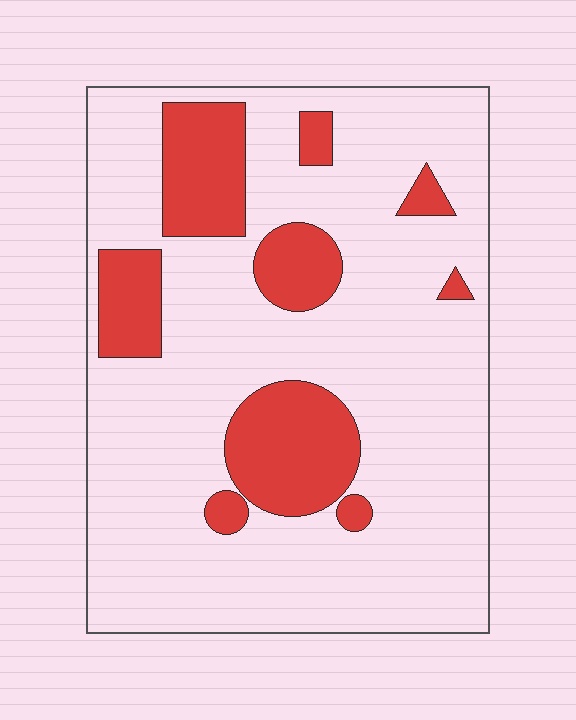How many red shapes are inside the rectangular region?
9.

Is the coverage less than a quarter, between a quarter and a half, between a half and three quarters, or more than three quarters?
Less than a quarter.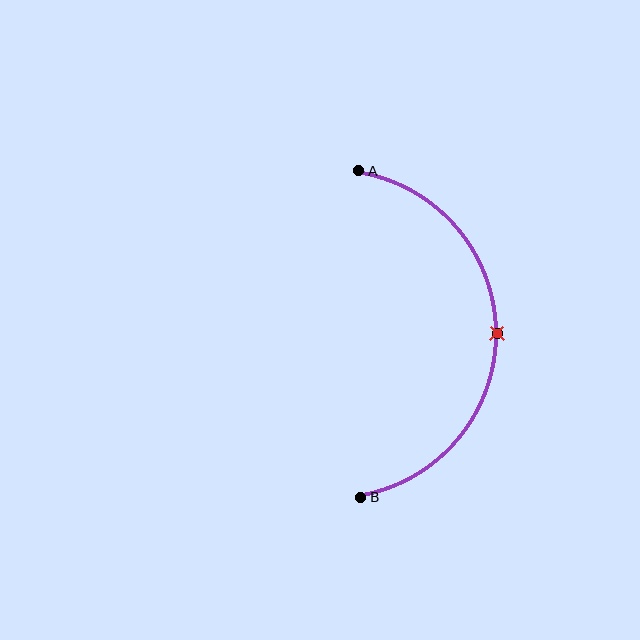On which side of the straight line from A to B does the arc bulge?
The arc bulges to the right of the straight line connecting A and B.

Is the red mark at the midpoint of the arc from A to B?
Yes. The red mark lies on the arc at equal arc-length from both A and B — it is the arc midpoint.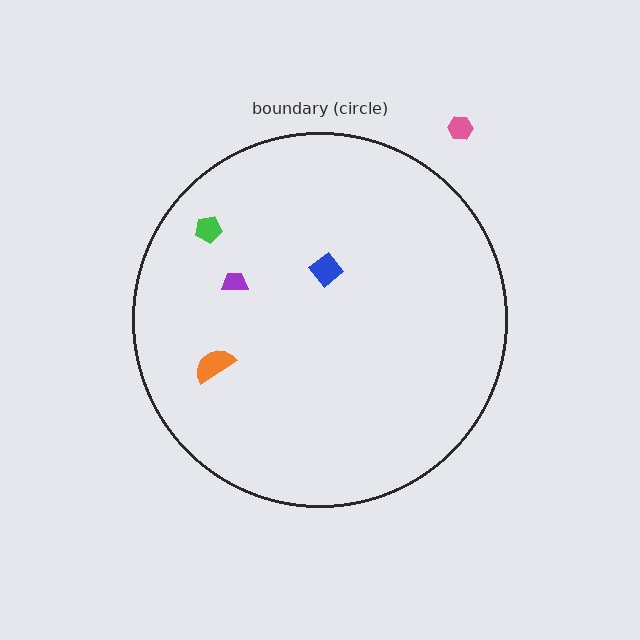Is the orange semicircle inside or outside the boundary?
Inside.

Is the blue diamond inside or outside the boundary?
Inside.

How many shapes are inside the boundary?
4 inside, 1 outside.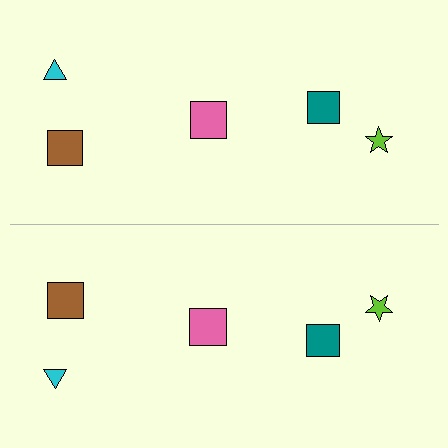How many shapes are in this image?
There are 10 shapes in this image.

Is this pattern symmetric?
Yes, this pattern has bilateral (reflection) symmetry.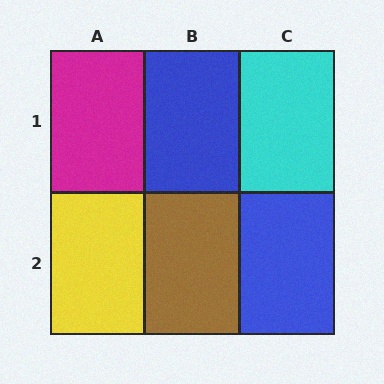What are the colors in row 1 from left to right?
Magenta, blue, cyan.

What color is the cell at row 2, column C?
Blue.